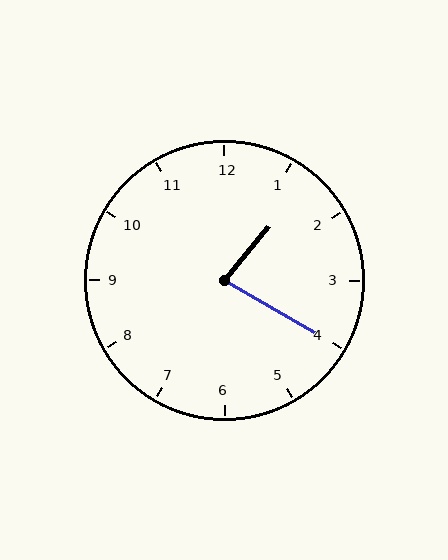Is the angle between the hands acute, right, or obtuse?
It is acute.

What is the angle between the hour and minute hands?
Approximately 80 degrees.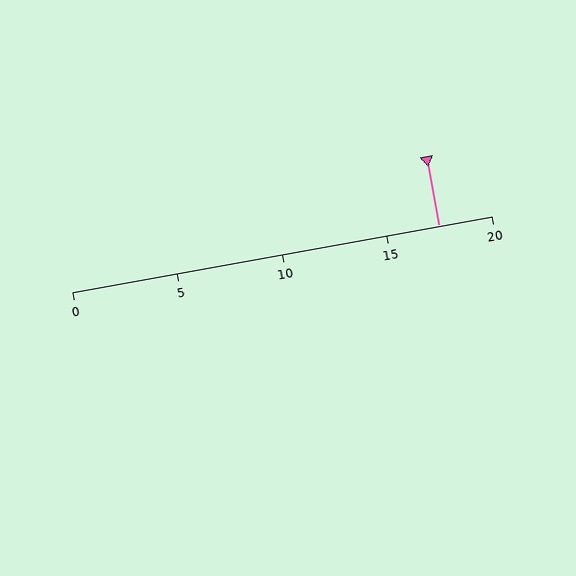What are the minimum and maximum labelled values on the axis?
The axis runs from 0 to 20.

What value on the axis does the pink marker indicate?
The marker indicates approximately 17.5.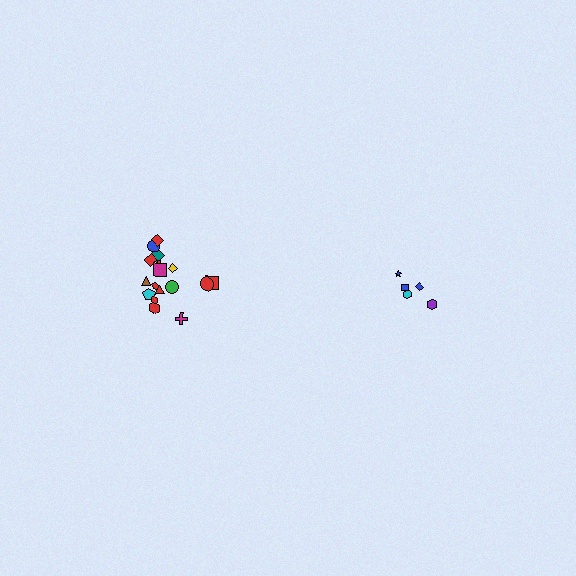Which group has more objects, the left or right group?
The left group.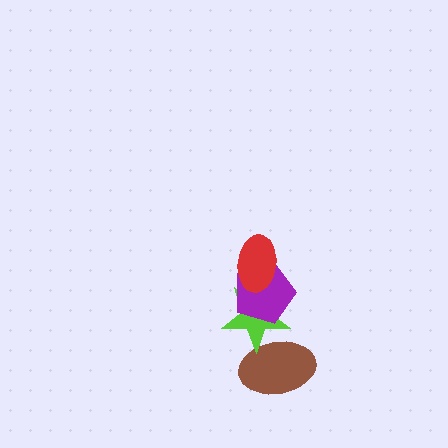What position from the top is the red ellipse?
The red ellipse is 1st from the top.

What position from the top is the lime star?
The lime star is 3rd from the top.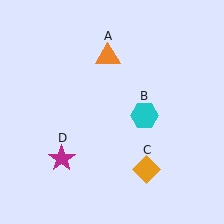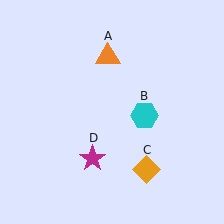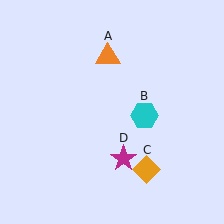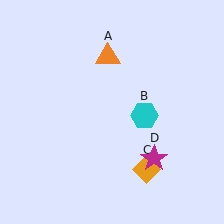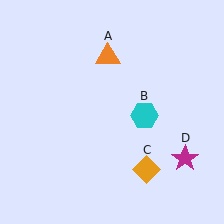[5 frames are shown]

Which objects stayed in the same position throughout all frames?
Orange triangle (object A) and cyan hexagon (object B) and orange diamond (object C) remained stationary.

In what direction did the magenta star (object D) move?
The magenta star (object D) moved right.